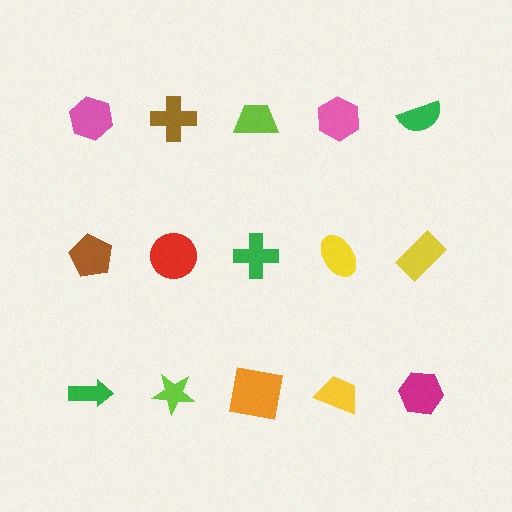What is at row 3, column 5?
A magenta hexagon.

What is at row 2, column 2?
A red circle.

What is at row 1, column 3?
A lime trapezoid.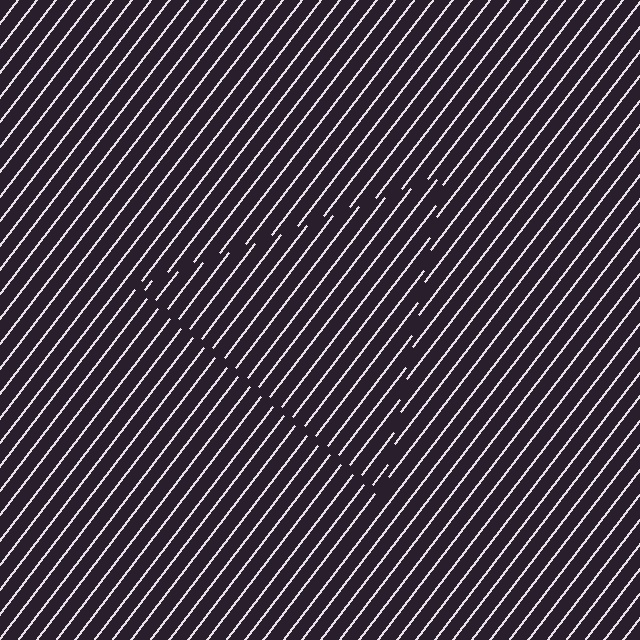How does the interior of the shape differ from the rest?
The interior of the shape contains the same grating, shifted by half a period — the contour is defined by the phase discontinuity where line-ends from the inner and outer gratings abut.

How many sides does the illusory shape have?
3 sides — the line-ends trace a triangle.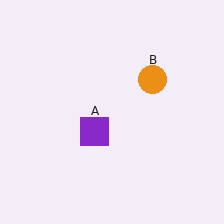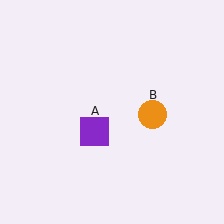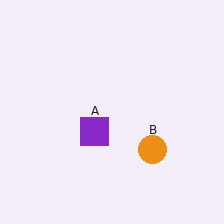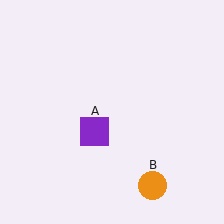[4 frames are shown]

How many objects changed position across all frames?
1 object changed position: orange circle (object B).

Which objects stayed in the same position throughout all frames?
Purple square (object A) remained stationary.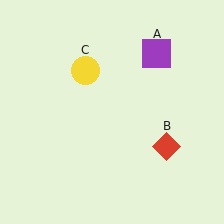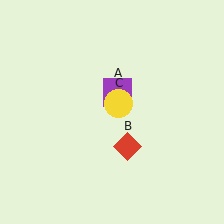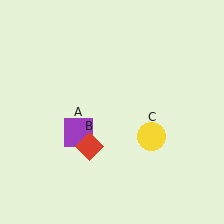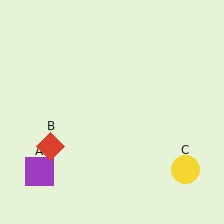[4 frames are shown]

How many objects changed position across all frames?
3 objects changed position: purple square (object A), red diamond (object B), yellow circle (object C).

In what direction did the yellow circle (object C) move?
The yellow circle (object C) moved down and to the right.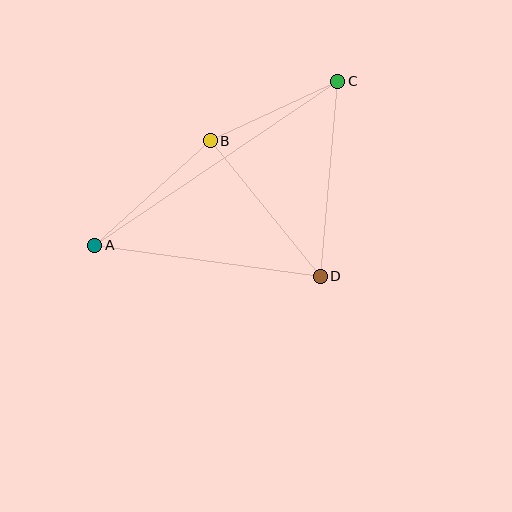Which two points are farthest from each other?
Points A and C are farthest from each other.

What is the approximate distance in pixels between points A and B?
The distance between A and B is approximately 156 pixels.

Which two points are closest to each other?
Points B and C are closest to each other.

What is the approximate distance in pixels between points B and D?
The distance between B and D is approximately 175 pixels.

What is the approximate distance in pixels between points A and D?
The distance between A and D is approximately 228 pixels.